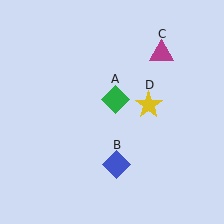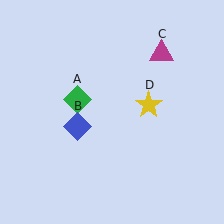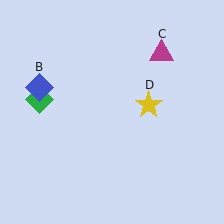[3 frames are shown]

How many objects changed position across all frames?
2 objects changed position: green diamond (object A), blue diamond (object B).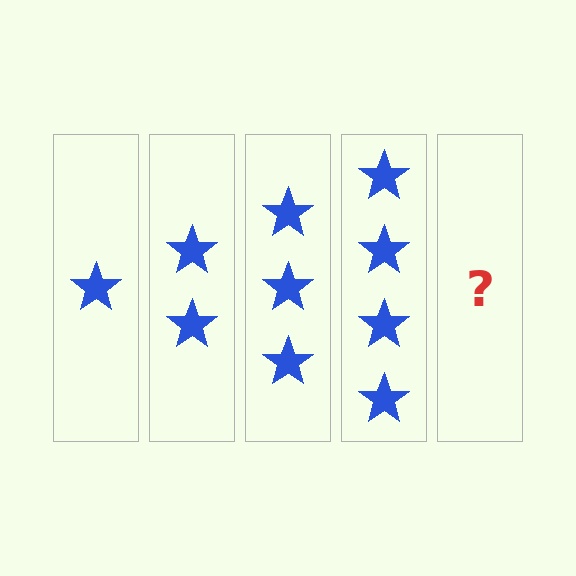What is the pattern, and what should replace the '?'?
The pattern is that each step adds one more star. The '?' should be 5 stars.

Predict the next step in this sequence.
The next step is 5 stars.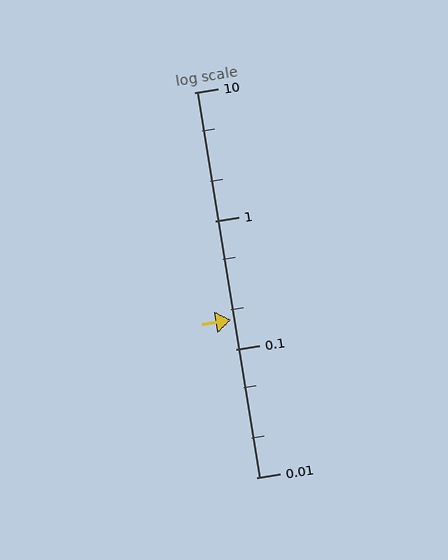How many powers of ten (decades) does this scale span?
The scale spans 3 decades, from 0.01 to 10.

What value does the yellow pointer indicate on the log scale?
The pointer indicates approximately 0.17.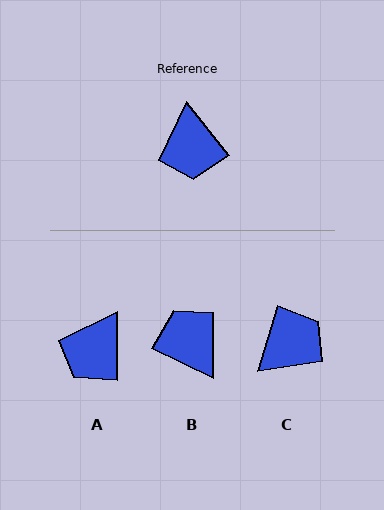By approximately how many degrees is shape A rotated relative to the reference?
Approximately 38 degrees clockwise.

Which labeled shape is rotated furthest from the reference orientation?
B, about 154 degrees away.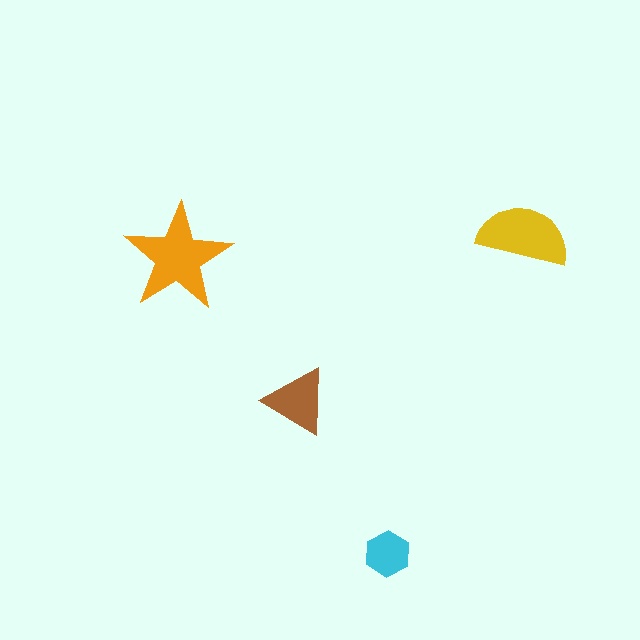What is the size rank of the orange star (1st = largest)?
1st.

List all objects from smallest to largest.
The cyan hexagon, the brown triangle, the yellow semicircle, the orange star.